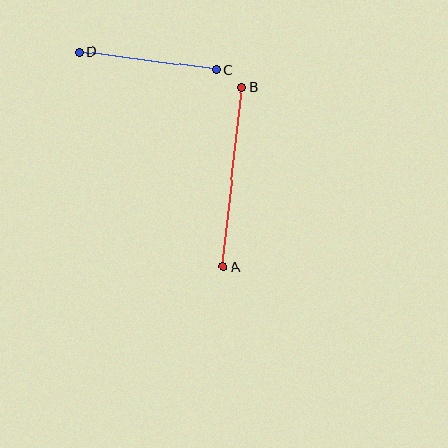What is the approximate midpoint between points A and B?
The midpoint is at approximately (233, 177) pixels.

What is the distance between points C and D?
The distance is approximately 139 pixels.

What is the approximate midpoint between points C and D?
The midpoint is at approximately (148, 61) pixels.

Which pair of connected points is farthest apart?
Points A and B are farthest apart.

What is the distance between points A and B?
The distance is approximately 181 pixels.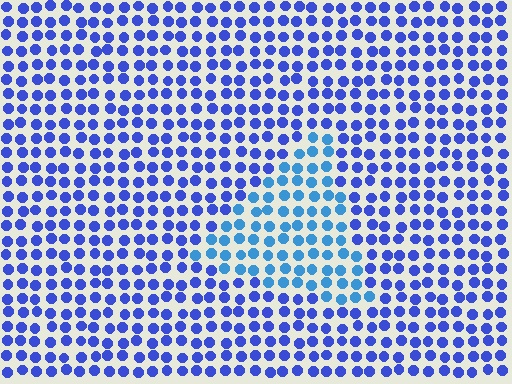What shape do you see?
I see a triangle.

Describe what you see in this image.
The image is filled with small blue elements in a uniform arrangement. A triangle-shaped region is visible where the elements are tinted to a slightly different hue, forming a subtle color boundary.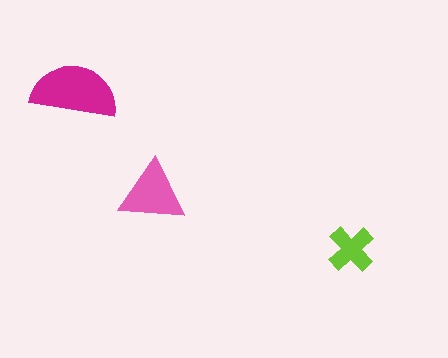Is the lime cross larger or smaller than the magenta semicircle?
Smaller.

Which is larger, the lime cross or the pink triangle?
The pink triangle.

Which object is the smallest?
The lime cross.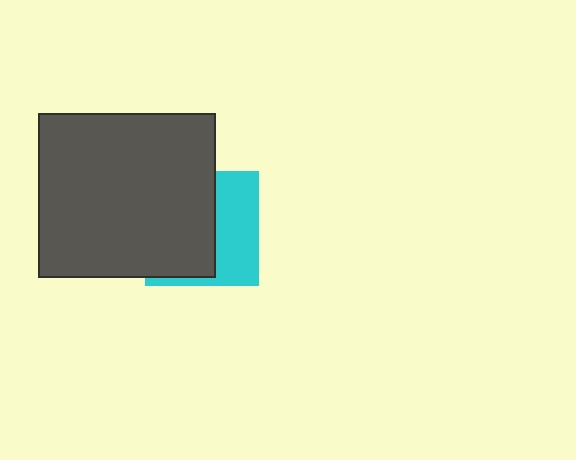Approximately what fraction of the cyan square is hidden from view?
Roughly 57% of the cyan square is hidden behind the dark gray rectangle.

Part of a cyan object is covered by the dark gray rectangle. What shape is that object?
It is a square.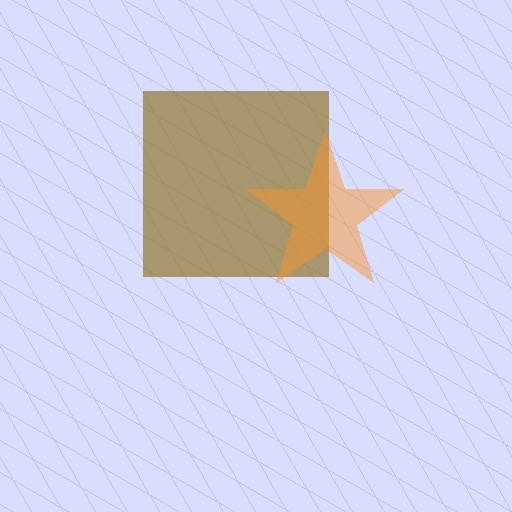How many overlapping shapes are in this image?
There are 2 overlapping shapes in the image.